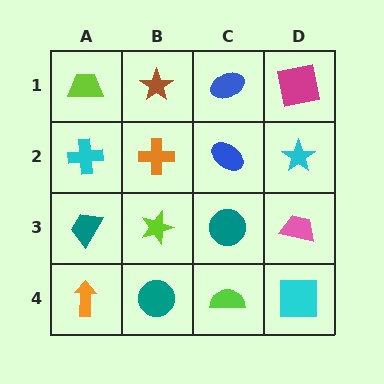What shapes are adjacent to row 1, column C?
A blue ellipse (row 2, column C), a brown star (row 1, column B), a magenta square (row 1, column D).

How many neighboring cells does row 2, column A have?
3.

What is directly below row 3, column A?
An orange arrow.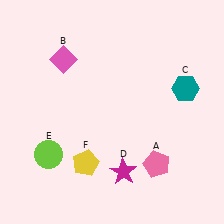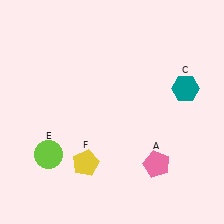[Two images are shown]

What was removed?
The magenta star (D), the pink diamond (B) were removed in Image 2.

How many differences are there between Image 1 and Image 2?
There are 2 differences between the two images.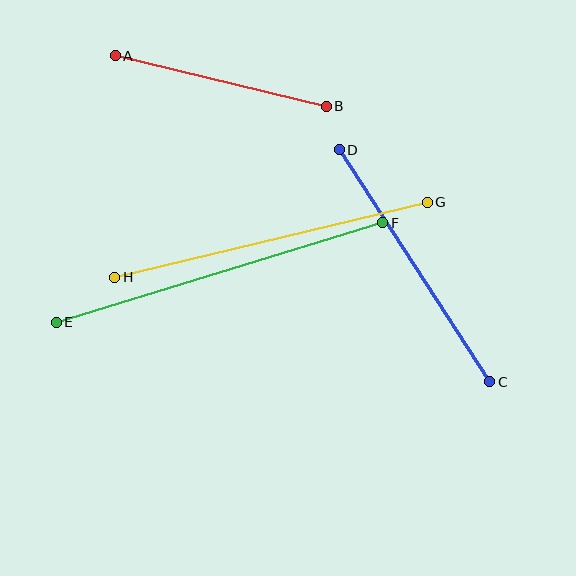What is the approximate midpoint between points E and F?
The midpoint is at approximately (220, 273) pixels.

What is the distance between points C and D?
The distance is approximately 277 pixels.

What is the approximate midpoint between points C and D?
The midpoint is at approximately (414, 266) pixels.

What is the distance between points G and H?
The distance is approximately 321 pixels.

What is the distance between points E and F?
The distance is approximately 341 pixels.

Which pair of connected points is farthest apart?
Points E and F are farthest apart.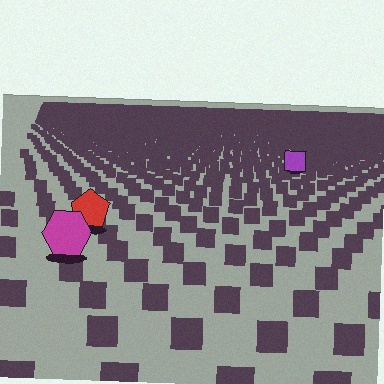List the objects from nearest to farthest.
From nearest to farthest: the magenta hexagon, the red pentagon, the purple square.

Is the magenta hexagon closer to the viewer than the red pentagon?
Yes. The magenta hexagon is closer — you can tell from the texture gradient: the ground texture is coarser near it.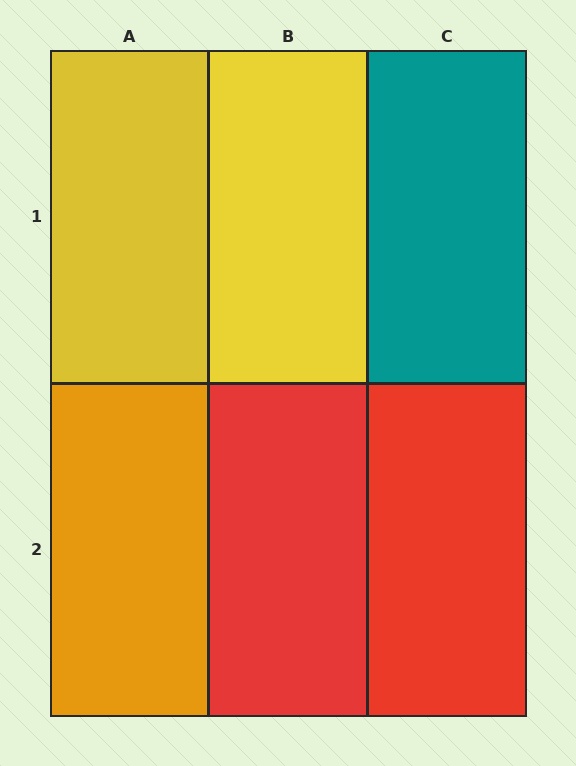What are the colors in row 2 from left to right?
Orange, red, red.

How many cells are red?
2 cells are red.